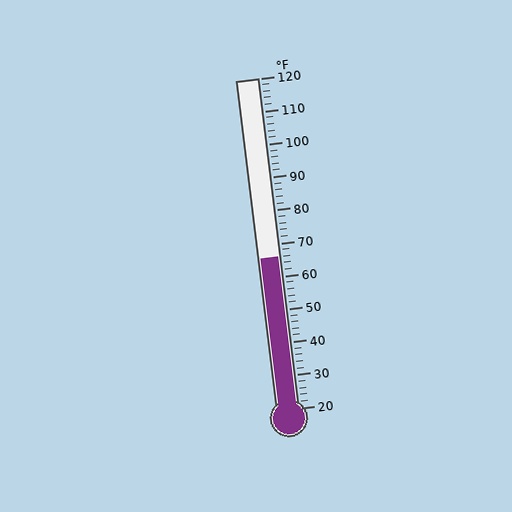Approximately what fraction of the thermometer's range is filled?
The thermometer is filled to approximately 45% of its range.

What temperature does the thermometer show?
The thermometer shows approximately 66°F.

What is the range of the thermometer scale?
The thermometer scale ranges from 20°F to 120°F.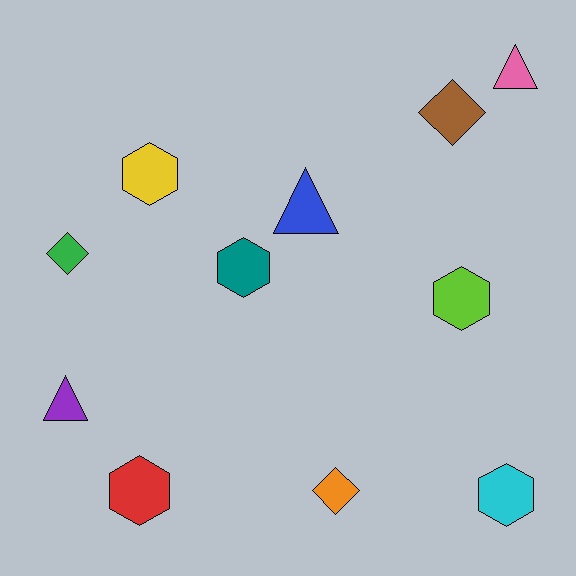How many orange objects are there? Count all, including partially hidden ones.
There is 1 orange object.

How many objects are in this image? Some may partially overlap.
There are 11 objects.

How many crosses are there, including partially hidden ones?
There are no crosses.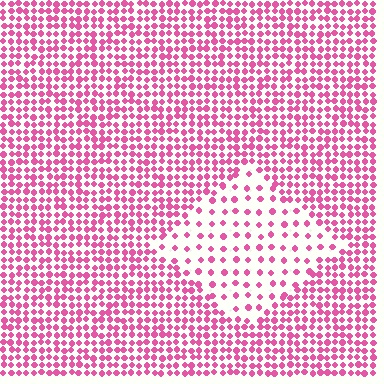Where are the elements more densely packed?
The elements are more densely packed outside the diamond boundary.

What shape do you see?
I see a diamond.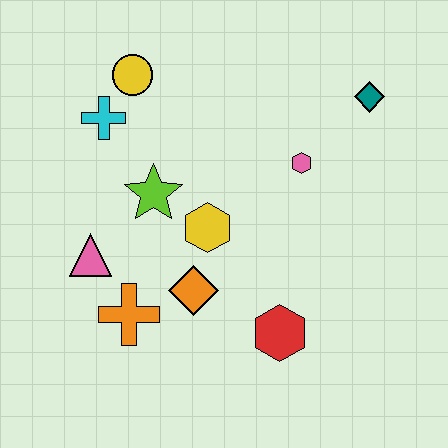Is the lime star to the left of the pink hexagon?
Yes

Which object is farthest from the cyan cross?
The red hexagon is farthest from the cyan cross.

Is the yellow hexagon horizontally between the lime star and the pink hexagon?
Yes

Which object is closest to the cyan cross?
The yellow circle is closest to the cyan cross.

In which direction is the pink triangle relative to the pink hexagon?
The pink triangle is to the left of the pink hexagon.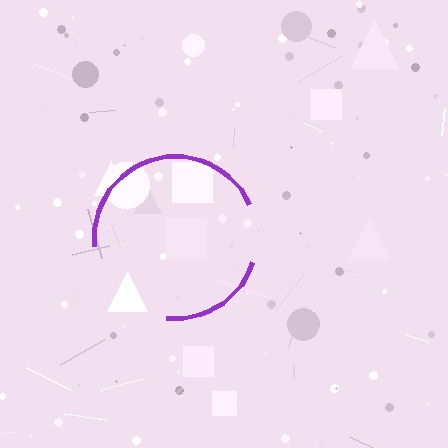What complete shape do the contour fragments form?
The contour fragments form a circle.